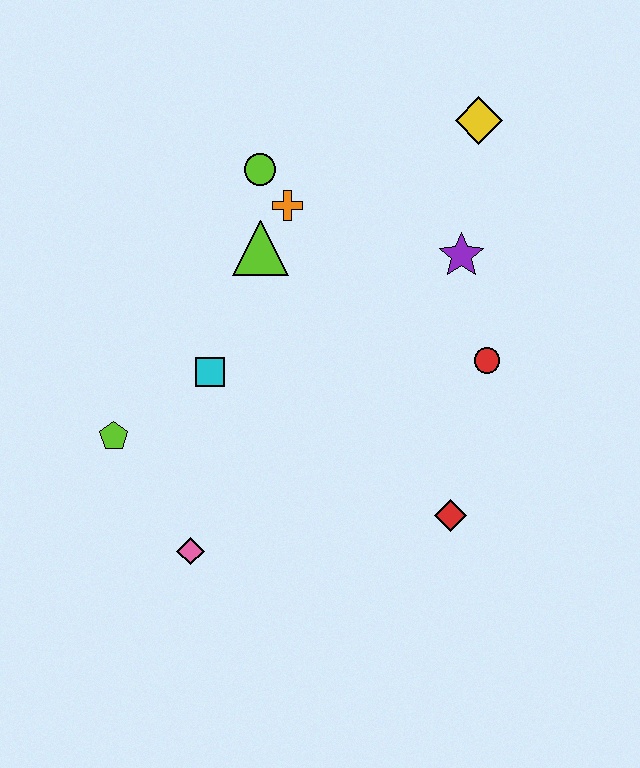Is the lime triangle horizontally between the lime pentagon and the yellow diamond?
Yes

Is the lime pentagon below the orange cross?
Yes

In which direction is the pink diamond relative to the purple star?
The pink diamond is below the purple star.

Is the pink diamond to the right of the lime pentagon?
Yes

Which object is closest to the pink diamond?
The lime pentagon is closest to the pink diamond.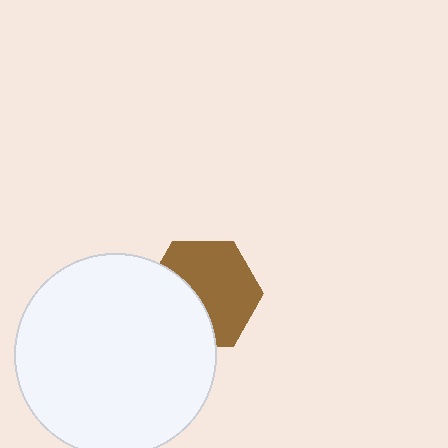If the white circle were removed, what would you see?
You would see the complete brown hexagon.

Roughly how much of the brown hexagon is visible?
About half of it is visible (roughly 62%).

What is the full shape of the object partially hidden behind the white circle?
The partially hidden object is a brown hexagon.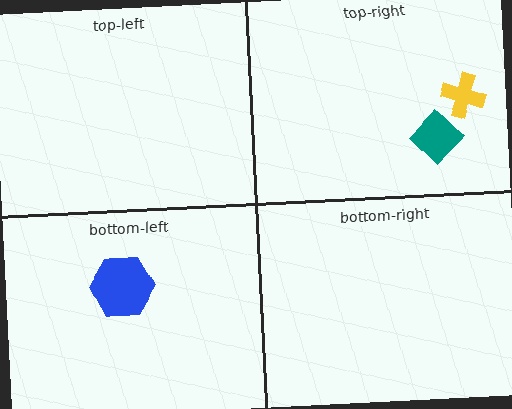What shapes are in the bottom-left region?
The blue hexagon.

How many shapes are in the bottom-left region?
1.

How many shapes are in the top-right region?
2.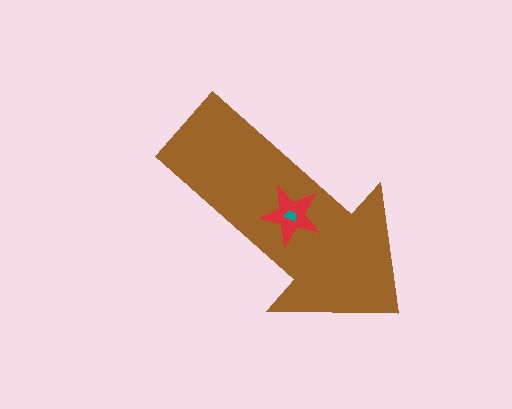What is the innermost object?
The teal trapezoid.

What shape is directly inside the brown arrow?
The red star.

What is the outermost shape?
The brown arrow.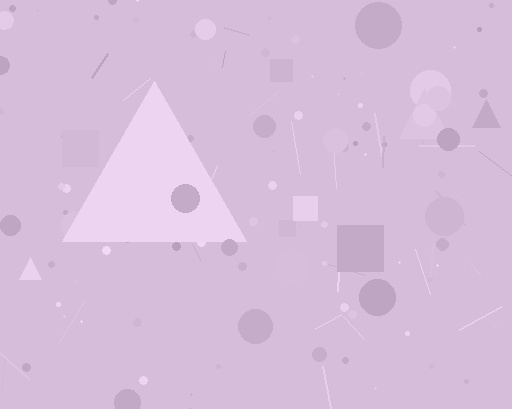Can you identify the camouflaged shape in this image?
The camouflaged shape is a triangle.